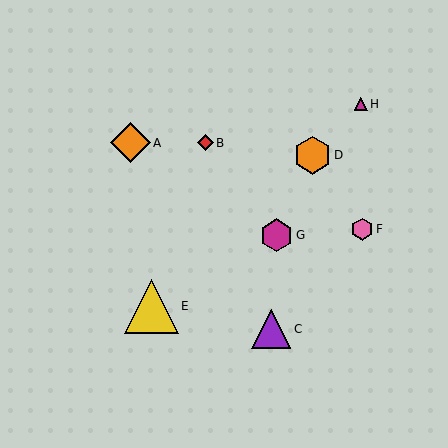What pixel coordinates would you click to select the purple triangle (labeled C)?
Click at (271, 329) to select the purple triangle C.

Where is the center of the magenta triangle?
The center of the magenta triangle is at (361, 104).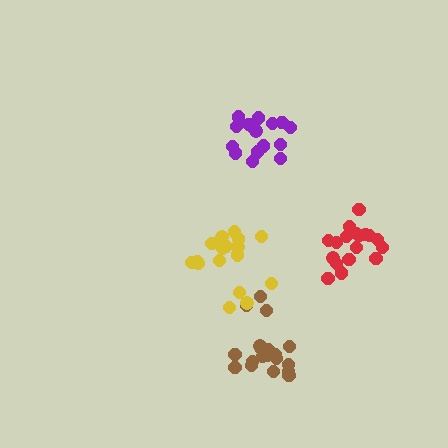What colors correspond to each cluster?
The clusters are colored: red, brown, yellow, purple.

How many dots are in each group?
Group 1: 19 dots, Group 2: 19 dots, Group 3: 17 dots, Group 4: 16 dots (71 total).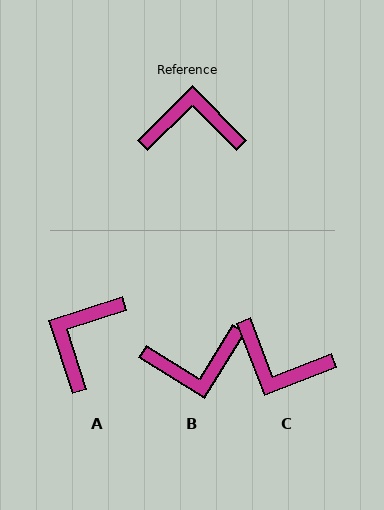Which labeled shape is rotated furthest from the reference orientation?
B, about 167 degrees away.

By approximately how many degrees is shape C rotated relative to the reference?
Approximately 156 degrees counter-clockwise.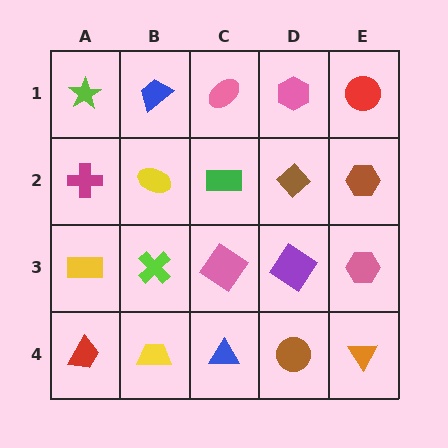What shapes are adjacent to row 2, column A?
A lime star (row 1, column A), a yellow rectangle (row 3, column A), a yellow ellipse (row 2, column B).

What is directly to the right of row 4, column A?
A yellow trapezoid.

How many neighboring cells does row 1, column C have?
3.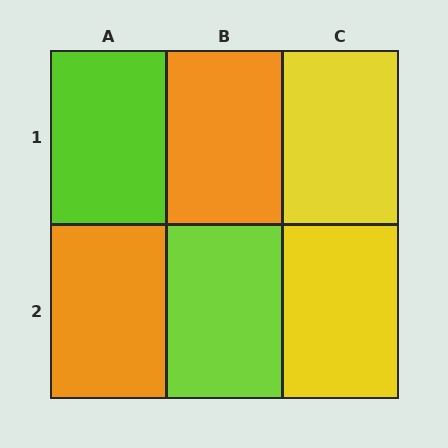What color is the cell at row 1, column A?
Lime.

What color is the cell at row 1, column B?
Orange.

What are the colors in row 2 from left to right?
Orange, lime, yellow.